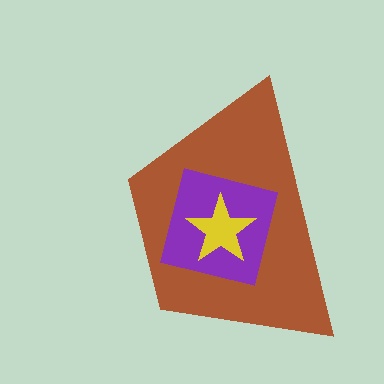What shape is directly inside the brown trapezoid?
The purple square.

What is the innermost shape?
The yellow star.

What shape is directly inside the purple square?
The yellow star.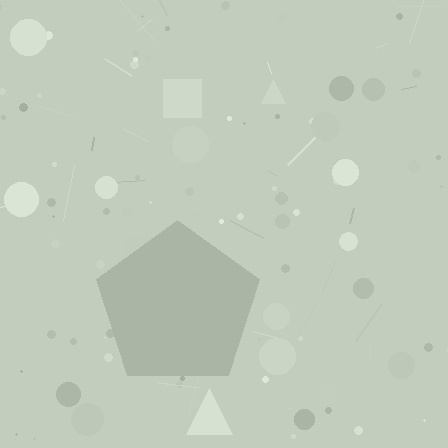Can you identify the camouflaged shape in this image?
The camouflaged shape is a pentagon.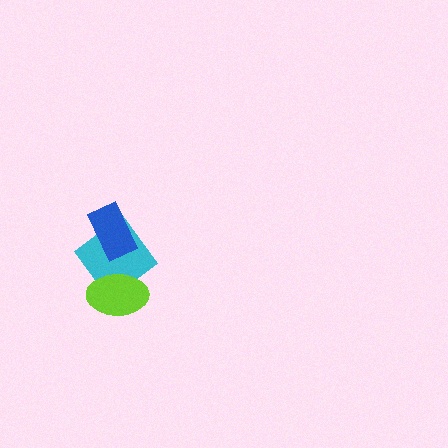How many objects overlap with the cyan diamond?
2 objects overlap with the cyan diamond.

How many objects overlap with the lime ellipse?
1 object overlaps with the lime ellipse.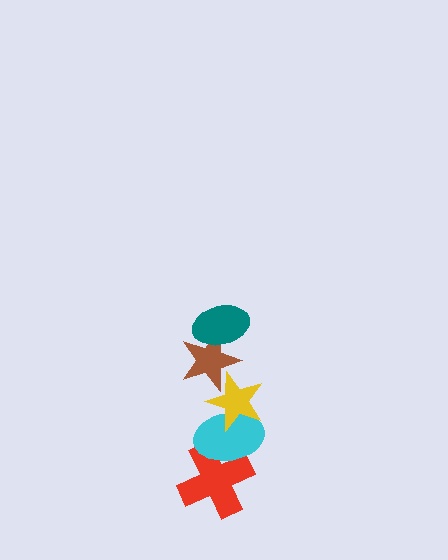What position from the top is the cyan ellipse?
The cyan ellipse is 4th from the top.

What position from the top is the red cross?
The red cross is 5th from the top.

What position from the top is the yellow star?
The yellow star is 3rd from the top.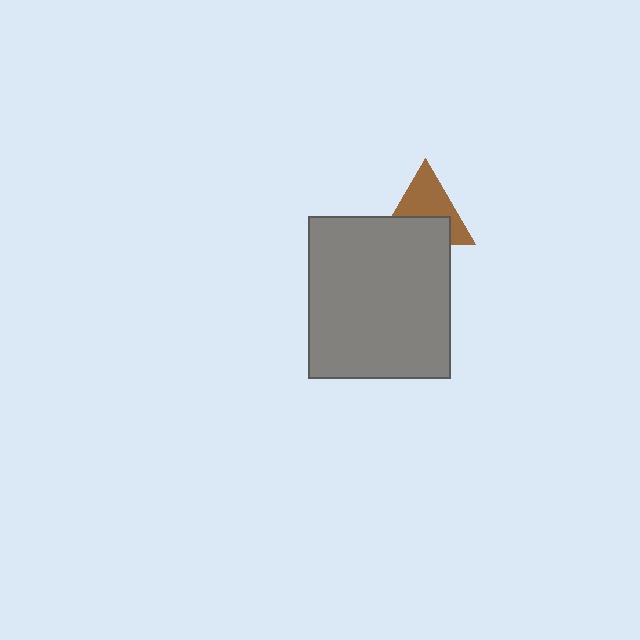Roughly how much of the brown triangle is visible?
About half of it is visible (roughly 54%).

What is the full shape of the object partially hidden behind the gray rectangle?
The partially hidden object is a brown triangle.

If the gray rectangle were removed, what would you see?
You would see the complete brown triangle.